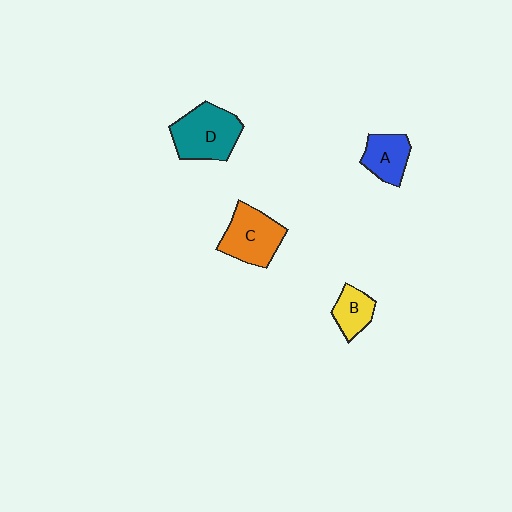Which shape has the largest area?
Shape D (teal).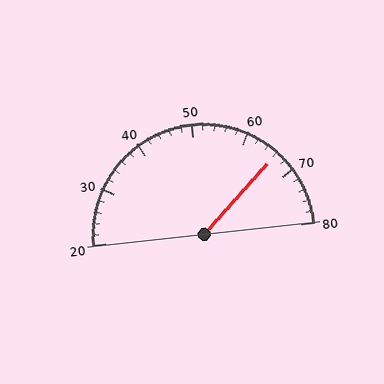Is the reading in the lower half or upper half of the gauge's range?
The reading is in the upper half of the range (20 to 80).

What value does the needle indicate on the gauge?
The needle indicates approximately 66.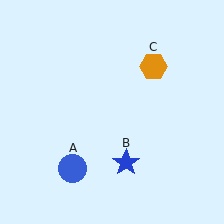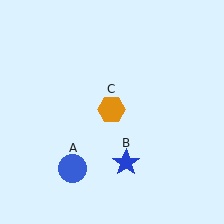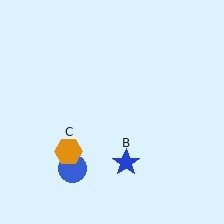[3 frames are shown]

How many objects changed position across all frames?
1 object changed position: orange hexagon (object C).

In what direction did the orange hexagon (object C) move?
The orange hexagon (object C) moved down and to the left.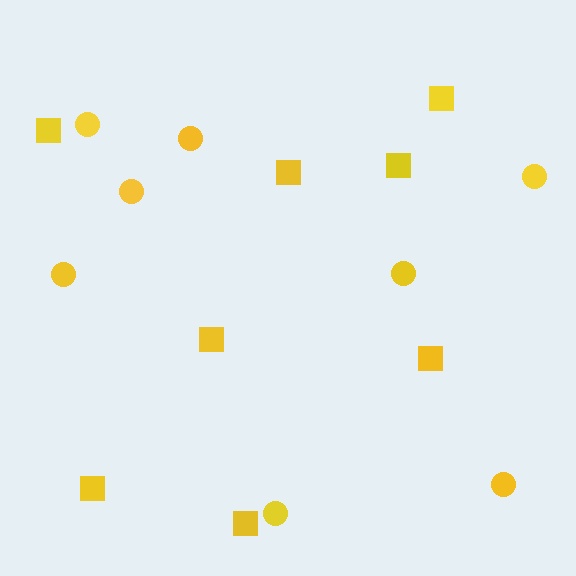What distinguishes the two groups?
There are 2 groups: one group of squares (8) and one group of circles (8).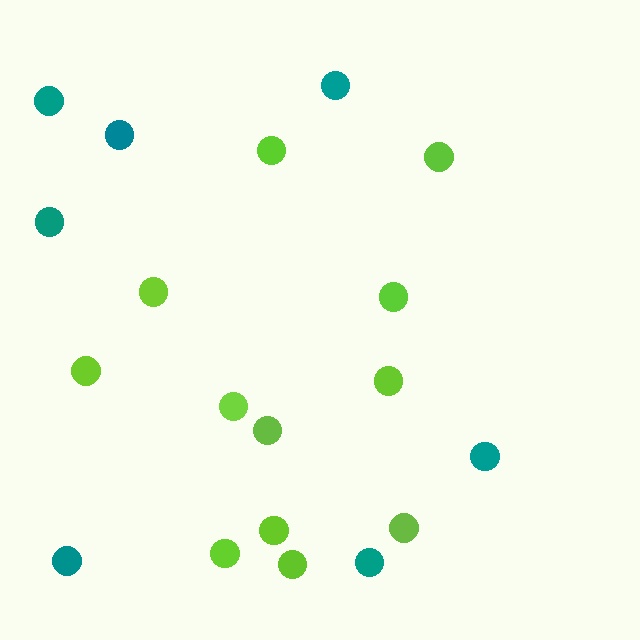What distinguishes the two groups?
There are 2 groups: one group of lime circles (12) and one group of teal circles (7).